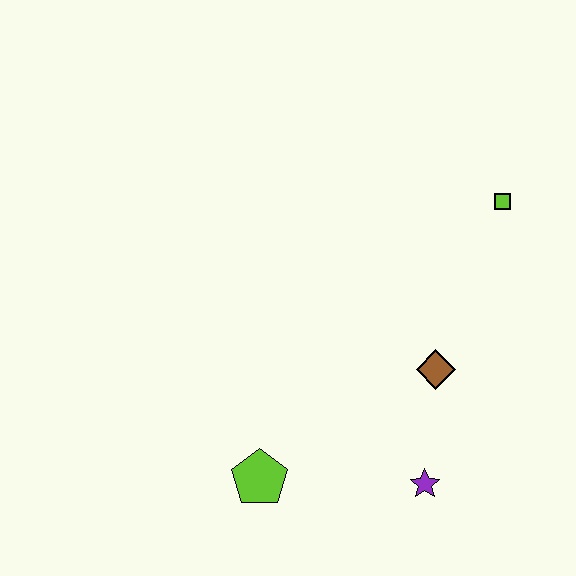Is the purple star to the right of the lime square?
No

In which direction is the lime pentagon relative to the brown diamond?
The lime pentagon is to the left of the brown diamond.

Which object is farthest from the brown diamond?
The lime pentagon is farthest from the brown diamond.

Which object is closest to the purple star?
The brown diamond is closest to the purple star.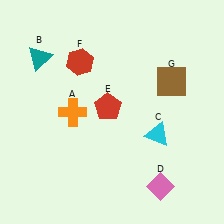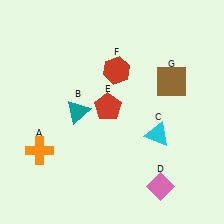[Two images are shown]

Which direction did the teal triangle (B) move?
The teal triangle (B) moved down.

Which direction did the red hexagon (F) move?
The red hexagon (F) moved right.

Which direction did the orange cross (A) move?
The orange cross (A) moved down.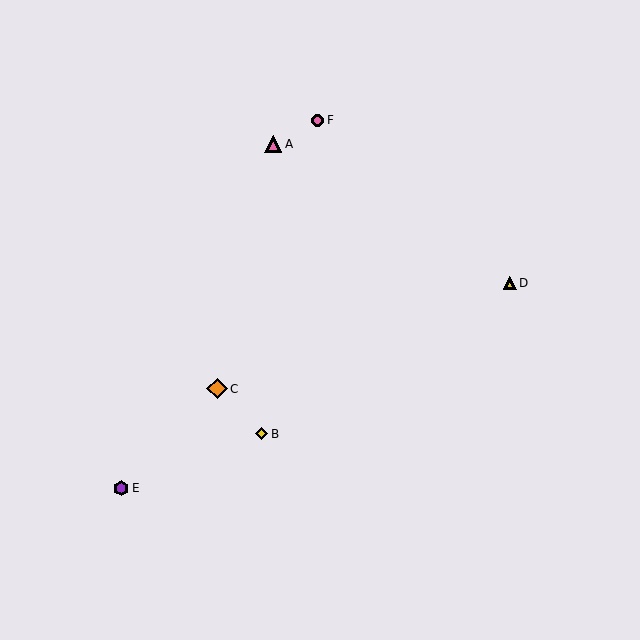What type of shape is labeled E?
Shape E is a purple hexagon.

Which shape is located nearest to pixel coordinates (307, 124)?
The pink circle (labeled F) at (318, 120) is nearest to that location.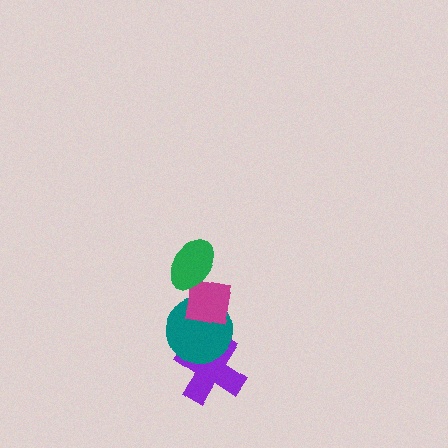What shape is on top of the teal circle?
The magenta square is on top of the teal circle.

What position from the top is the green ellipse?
The green ellipse is 1st from the top.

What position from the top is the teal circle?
The teal circle is 3rd from the top.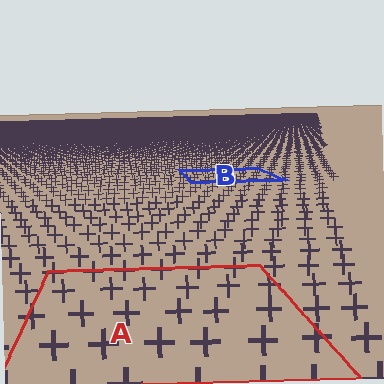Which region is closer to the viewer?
Region A is closer. The texture elements there are larger and more spread out.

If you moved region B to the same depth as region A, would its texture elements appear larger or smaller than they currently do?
They would appear larger. At a closer depth, the same texture elements are projected at a bigger on-screen size.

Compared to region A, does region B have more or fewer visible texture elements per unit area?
Region B has more texture elements per unit area — they are packed more densely because it is farther away.